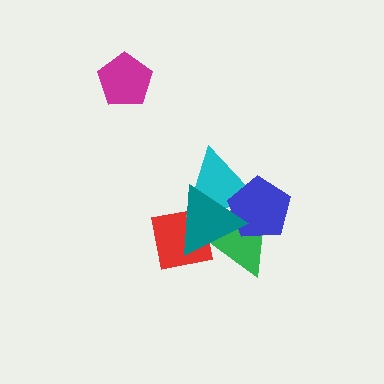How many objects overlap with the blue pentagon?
3 objects overlap with the blue pentagon.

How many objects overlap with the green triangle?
4 objects overlap with the green triangle.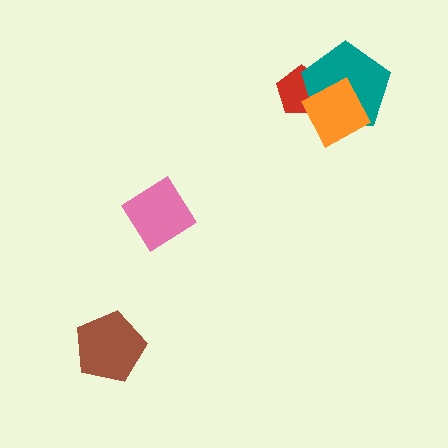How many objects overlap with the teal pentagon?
2 objects overlap with the teal pentagon.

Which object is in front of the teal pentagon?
The orange square is in front of the teal pentagon.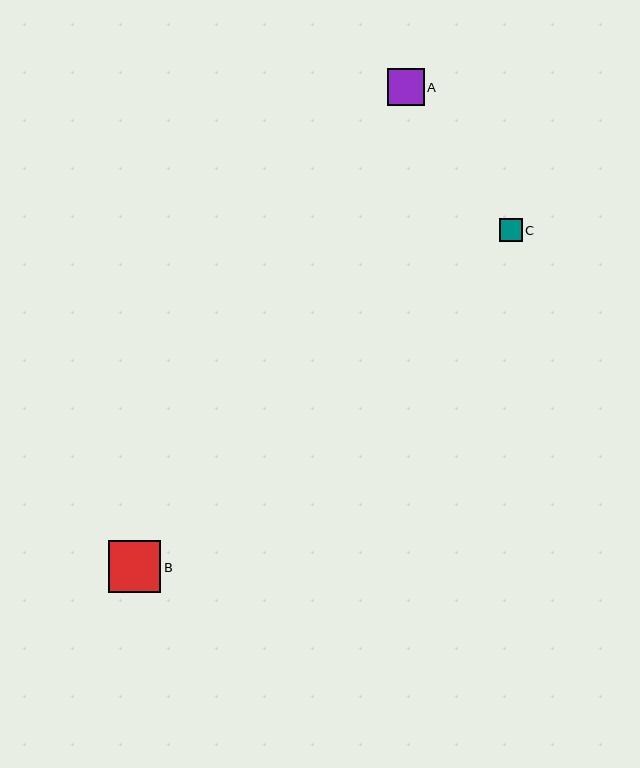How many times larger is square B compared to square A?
Square B is approximately 1.4 times the size of square A.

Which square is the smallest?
Square C is the smallest with a size of approximately 23 pixels.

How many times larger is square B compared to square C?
Square B is approximately 2.3 times the size of square C.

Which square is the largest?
Square B is the largest with a size of approximately 52 pixels.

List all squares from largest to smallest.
From largest to smallest: B, A, C.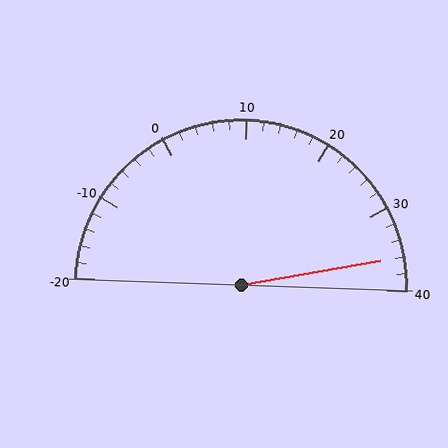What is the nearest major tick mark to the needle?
The nearest major tick mark is 40.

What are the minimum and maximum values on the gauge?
The gauge ranges from -20 to 40.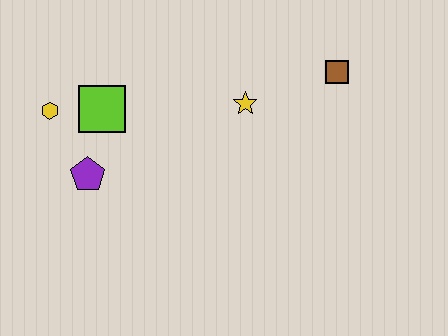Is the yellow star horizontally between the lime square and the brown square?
Yes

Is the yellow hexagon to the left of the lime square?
Yes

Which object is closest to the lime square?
The yellow hexagon is closest to the lime square.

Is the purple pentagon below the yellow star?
Yes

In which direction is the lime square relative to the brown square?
The lime square is to the left of the brown square.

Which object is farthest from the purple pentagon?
The brown square is farthest from the purple pentagon.